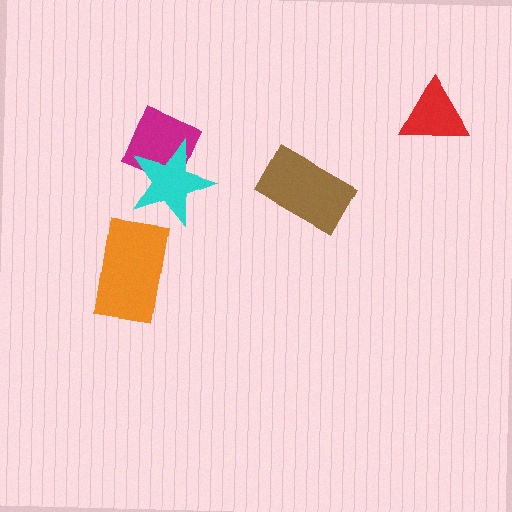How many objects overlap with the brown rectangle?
0 objects overlap with the brown rectangle.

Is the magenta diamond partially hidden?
Yes, it is partially covered by another shape.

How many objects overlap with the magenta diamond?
1 object overlaps with the magenta diamond.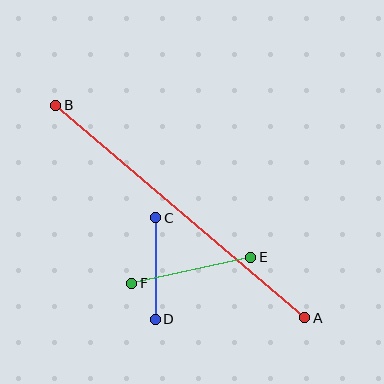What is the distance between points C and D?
The distance is approximately 102 pixels.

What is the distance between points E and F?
The distance is approximately 122 pixels.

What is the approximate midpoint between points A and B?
The midpoint is at approximately (180, 212) pixels.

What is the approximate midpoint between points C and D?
The midpoint is at approximately (156, 269) pixels.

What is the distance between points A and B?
The distance is approximately 327 pixels.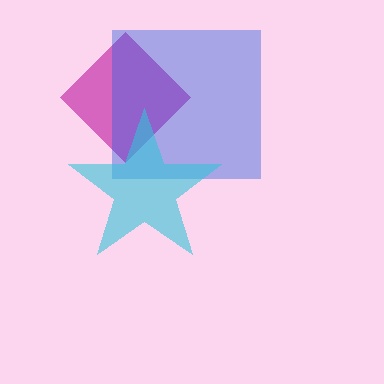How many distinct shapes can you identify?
There are 3 distinct shapes: a magenta diamond, a blue square, a cyan star.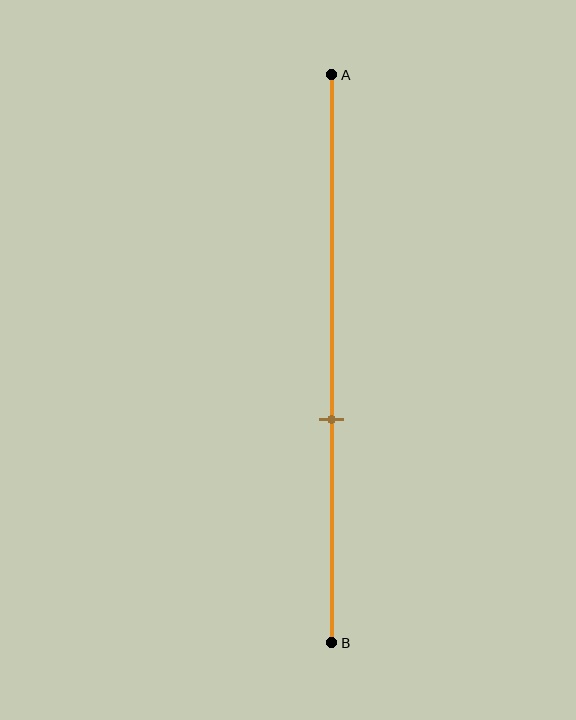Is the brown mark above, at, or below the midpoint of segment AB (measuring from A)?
The brown mark is below the midpoint of segment AB.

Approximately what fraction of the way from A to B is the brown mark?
The brown mark is approximately 60% of the way from A to B.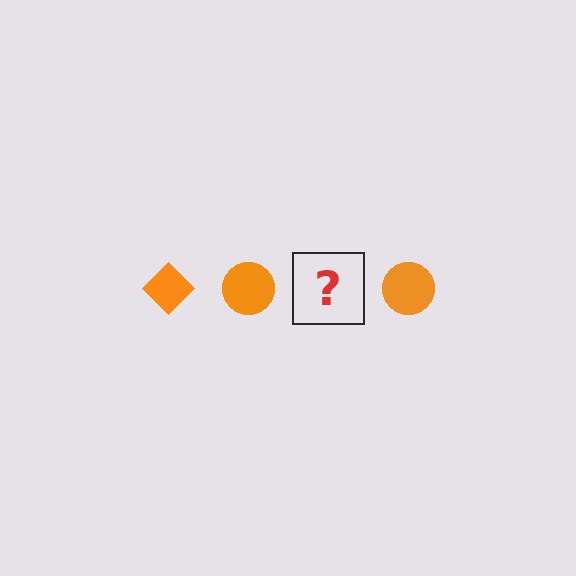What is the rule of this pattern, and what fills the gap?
The rule is that the pattern cycles through diamond, circle shapes in orange. The gap should be filled with an orange diamond.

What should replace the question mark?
The question mark should be replaced with an orange diamond.